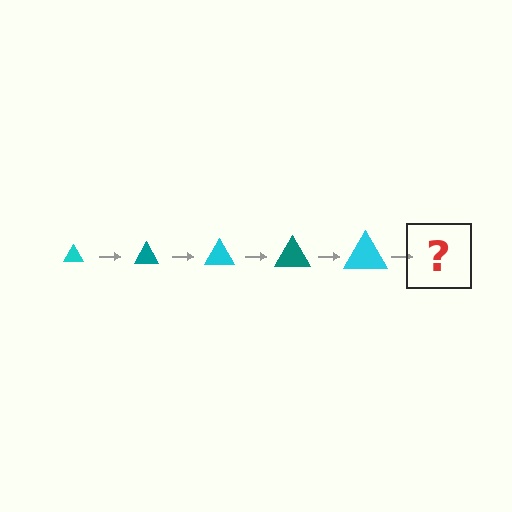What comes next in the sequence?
The next element should be a teal triangle, larger than the previous one.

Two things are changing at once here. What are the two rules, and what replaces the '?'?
The two rules are that the triangle grows larger each step and the color cycles through cyan and teal. The '?' should be a teal triangle, larger than the previous one.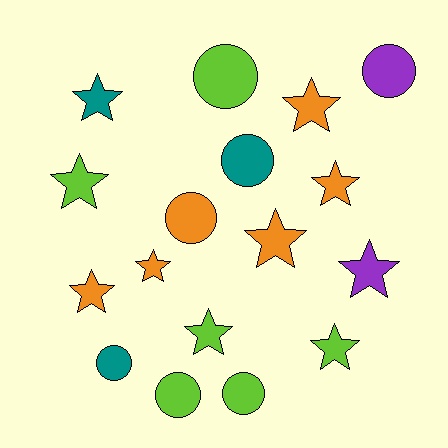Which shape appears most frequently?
Star, with 10 objects.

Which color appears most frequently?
Orange, with 6 objects.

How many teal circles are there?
There are 2 teal circles.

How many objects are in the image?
There are 17 objects.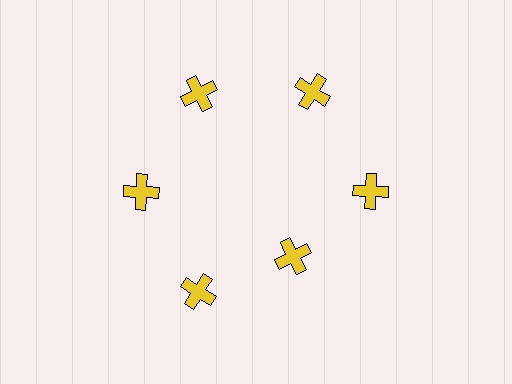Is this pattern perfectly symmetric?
No. The 6 yellow crosses are arranged in a ring, but one element near the 5 o'clock position is pulled inward toward the center, breaking the 6-fold rotational symmetry.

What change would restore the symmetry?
The symmetry would be restored by moving it outward, back onto the ring so that all 6 crosses sit at equal angles and equal distance from the center.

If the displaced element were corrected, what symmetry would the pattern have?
It would have 6-fold rotational symmetry — the pattern would map onto itself every 60 degrees.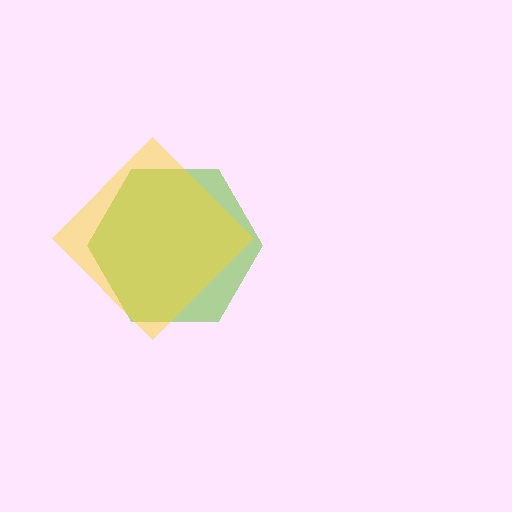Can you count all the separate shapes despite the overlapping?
Yes, there are 2 separate shapes.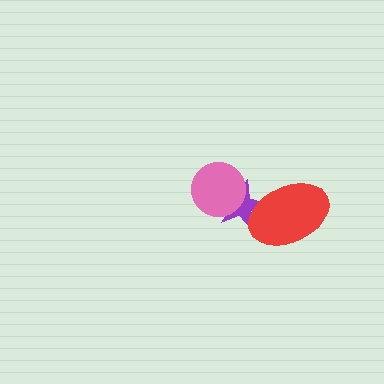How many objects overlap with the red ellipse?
1 object overlaps with the red ellipse.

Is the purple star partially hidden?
Yes, it is partially covered by another shape.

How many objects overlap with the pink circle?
1 object overlaps with the pink circle.